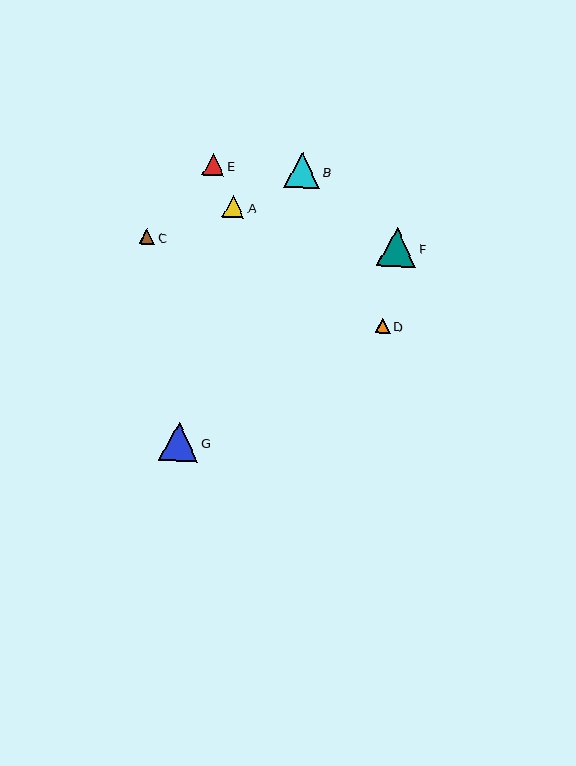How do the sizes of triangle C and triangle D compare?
Triangle C and triangle D are approximately the same size.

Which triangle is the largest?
Triangle F is the largest with a size of approximately 39 pixels.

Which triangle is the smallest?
Triangle D is the smallest with a size of approximately 15 pixels.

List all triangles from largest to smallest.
From largest to smallest: F, G, B, A, E, C, D.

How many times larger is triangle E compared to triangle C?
Triangle E is approximately 1.4 times the size of triangle C.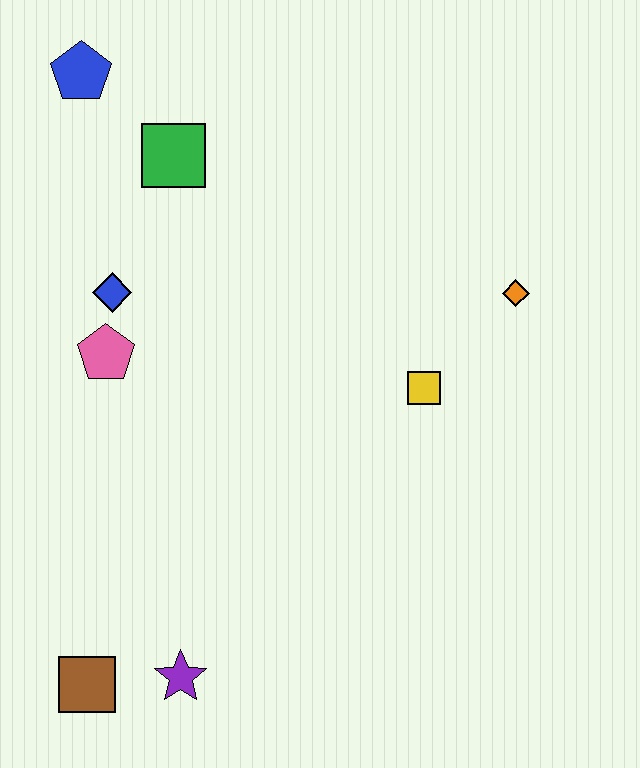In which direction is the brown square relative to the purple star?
The brown square is to the left of the purple star.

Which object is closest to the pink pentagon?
The blue diamond is closest to the pink pentagon.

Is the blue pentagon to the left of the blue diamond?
Yes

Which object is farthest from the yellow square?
The blue pentagon is farthest from the yellow square.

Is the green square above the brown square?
Yes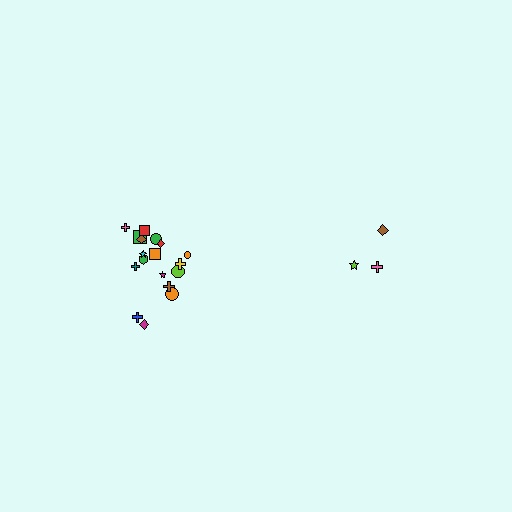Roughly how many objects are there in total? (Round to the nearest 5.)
Roughly 20 objects in total.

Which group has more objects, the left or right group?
The left group.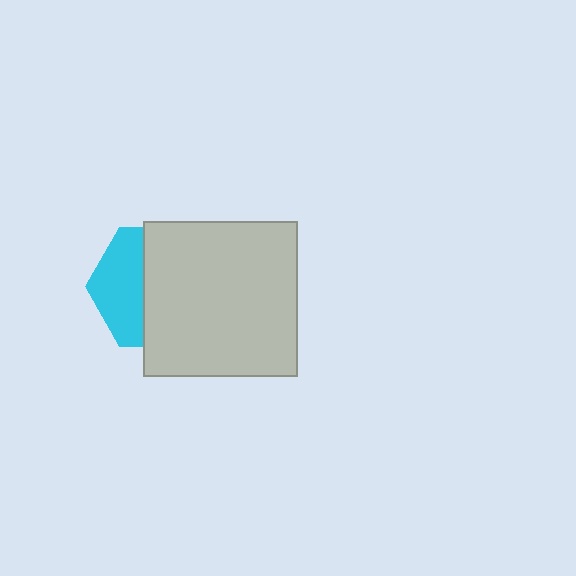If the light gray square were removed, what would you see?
You would see the complete cyan hexagon.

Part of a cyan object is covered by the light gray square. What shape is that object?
It is a hexagon.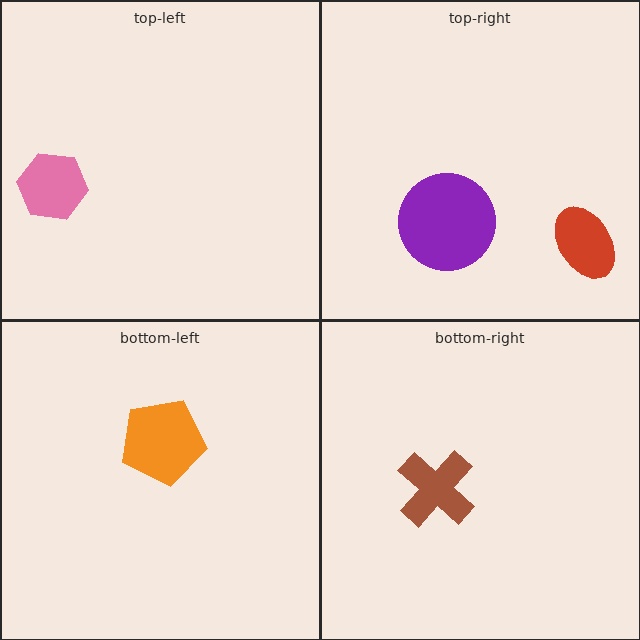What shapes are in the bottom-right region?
The brown cross.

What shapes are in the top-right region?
The red ellipse, the purple circle.